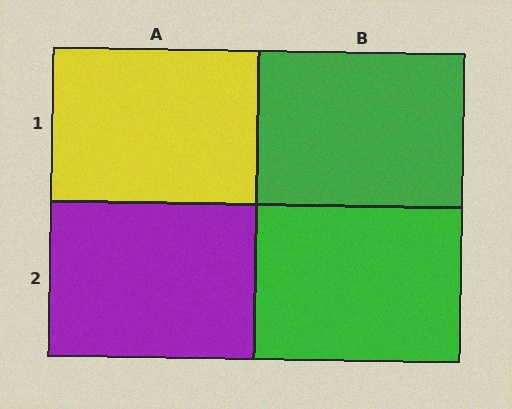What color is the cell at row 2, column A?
Purple.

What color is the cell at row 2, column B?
Green.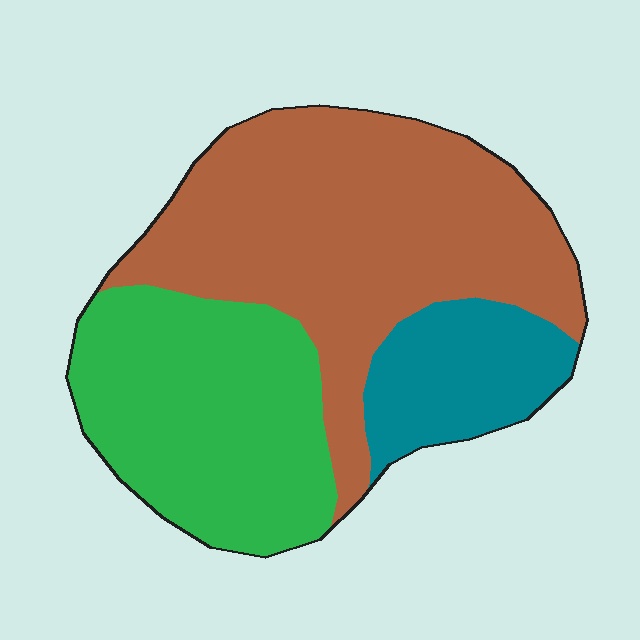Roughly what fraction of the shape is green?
Green takes up about one third (1/3) of the shape.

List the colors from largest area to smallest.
From largest to smallest: brown, green, teal.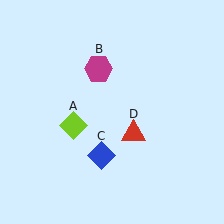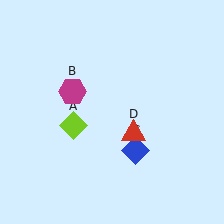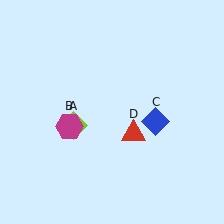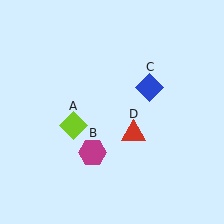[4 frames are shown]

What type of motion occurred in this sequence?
The magenta hexagon (object B), blue diamond (object C) rotated counterclockwise around the center of the scene.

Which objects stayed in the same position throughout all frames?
Lime diamond (object A) and red triangle (object D) remained stationary.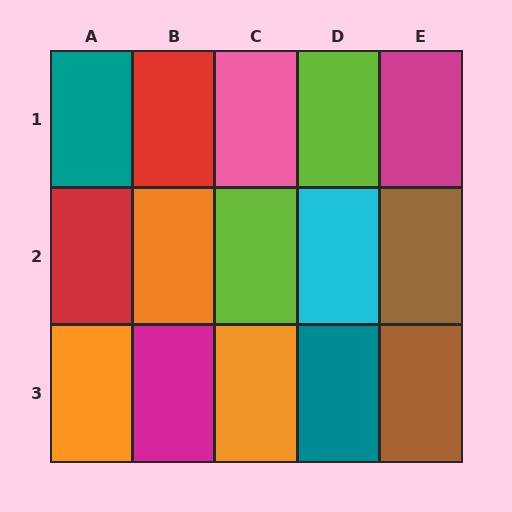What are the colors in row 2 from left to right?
Red, orange, lime, cyan, brown.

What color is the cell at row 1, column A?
Teal.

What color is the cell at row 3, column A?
Orange.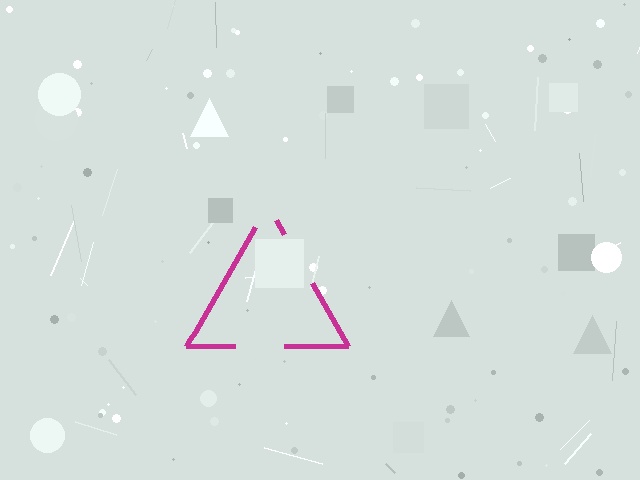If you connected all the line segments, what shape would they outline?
They would outline a triangle.